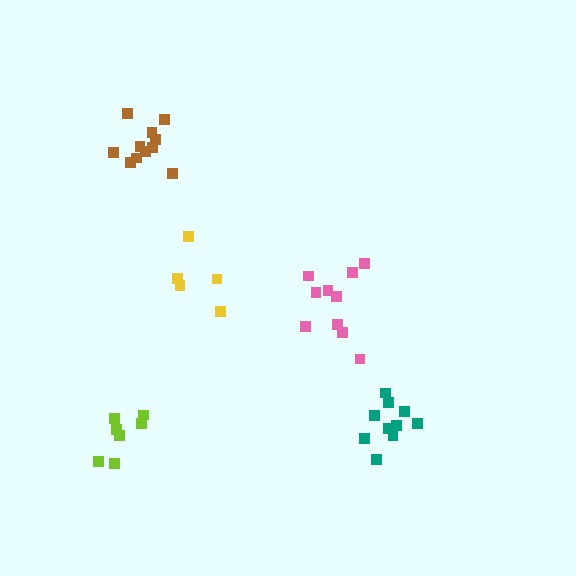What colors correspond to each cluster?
The clusters are colored: pink, yellow, teal, lime, brown.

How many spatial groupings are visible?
There are 5 spatial groupings.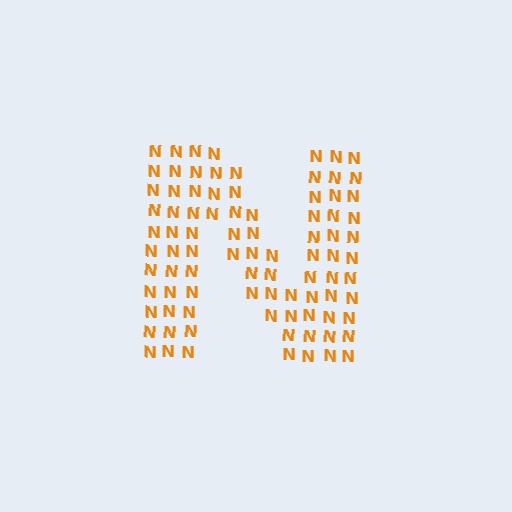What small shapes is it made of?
It is made of small letter N's.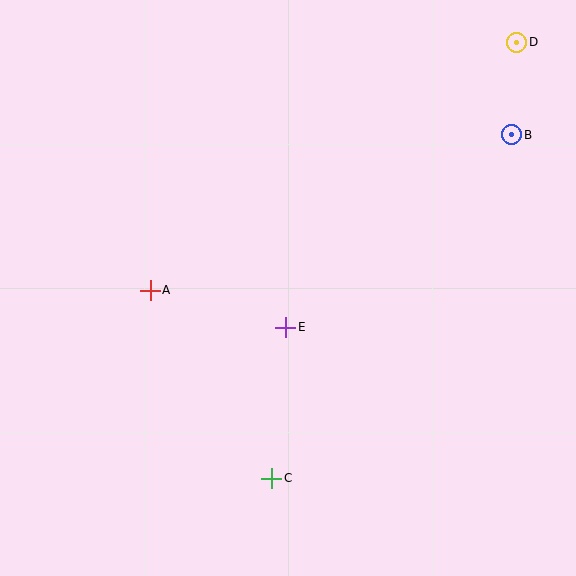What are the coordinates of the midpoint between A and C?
The midpoint between A and C is at (211, 384).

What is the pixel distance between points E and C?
The distance between E and C is 151 pixels.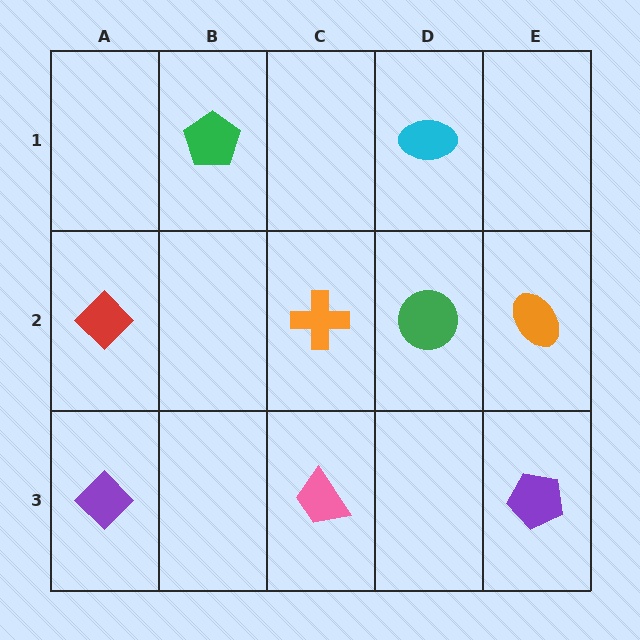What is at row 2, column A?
A red diamond.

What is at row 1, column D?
A cyan ellipse.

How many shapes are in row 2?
4 shapes.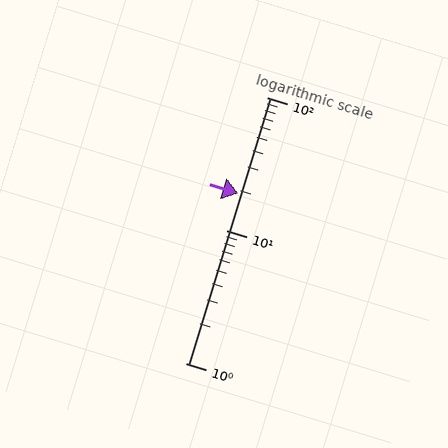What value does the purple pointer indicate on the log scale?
The pointer indicates approximately 19.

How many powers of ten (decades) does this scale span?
The scale spans 2 decades, from 1 to 100.